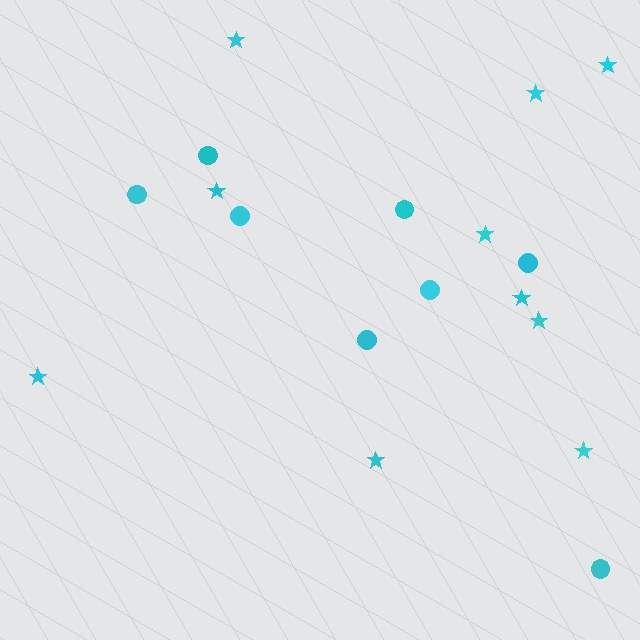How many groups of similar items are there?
There are 2 groups: one group of circles (8) and one group of stars (10).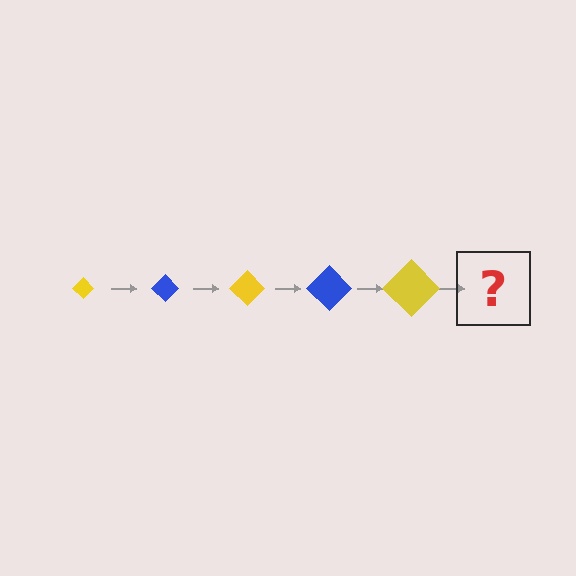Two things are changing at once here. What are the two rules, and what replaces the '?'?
The two rules are that the diamond grows larger each step and the color cycles through yellow and blue. The '?' should be a blue diamond, larger than the previous one.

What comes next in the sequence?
The next element should be a blue diamond, larger than the previous one.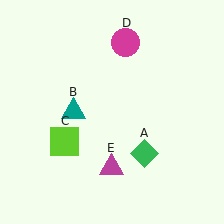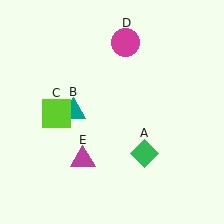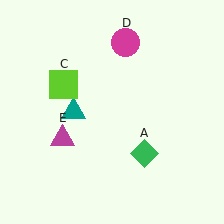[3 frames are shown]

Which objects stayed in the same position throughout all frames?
Green diamond (object A) and teal triangle (object B) and magenta circle (object D) remained stationary.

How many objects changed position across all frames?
2 objects changed position: lime square (object C), magenta triangle (object E).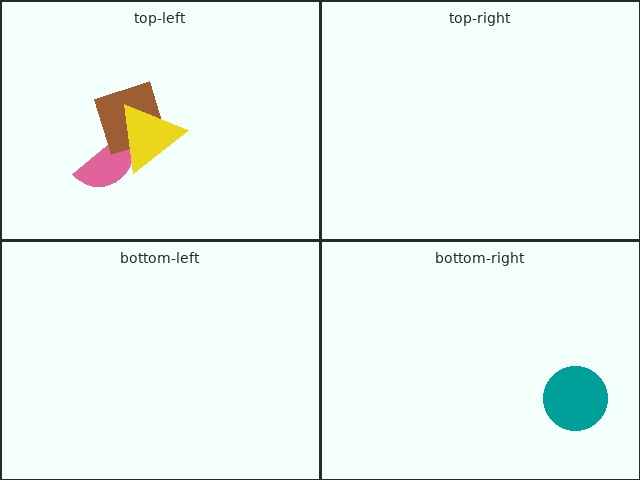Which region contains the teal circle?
The bottom-right region.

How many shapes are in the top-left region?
3.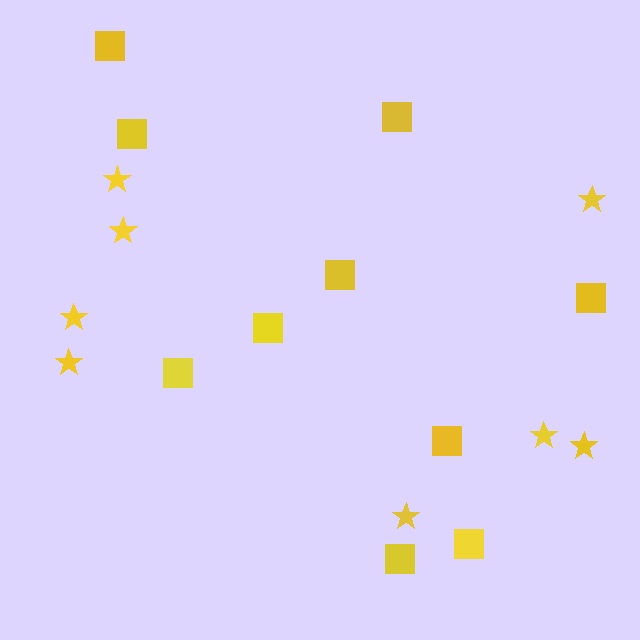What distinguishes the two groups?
There are 2 groups: one group of squares (10) and one group of stars (8).